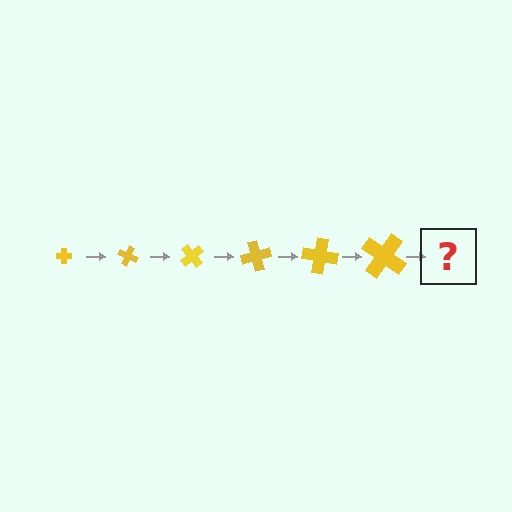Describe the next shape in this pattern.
It should be a cross, larger than the previous one and rotated 150 degrees from the start.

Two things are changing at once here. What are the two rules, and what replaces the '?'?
The two rules are that the cross grows larger each step and it rotates 25 degrees each step. The '?' should be a cross, larger than the previous one and rotated 150 degrees from the start.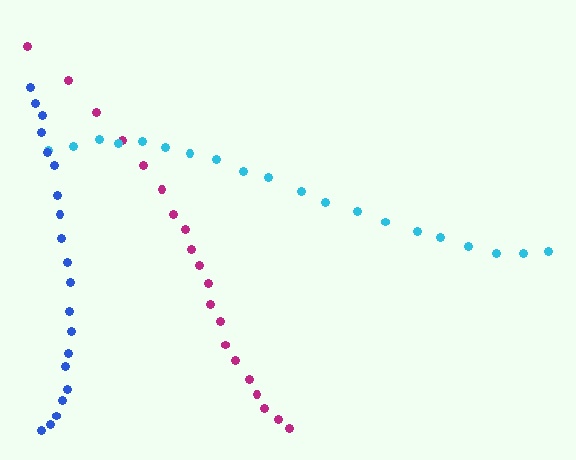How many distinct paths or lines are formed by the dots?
There are 3 distinct paths.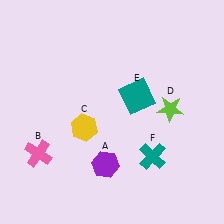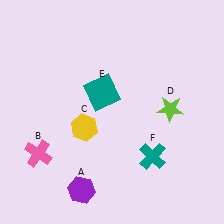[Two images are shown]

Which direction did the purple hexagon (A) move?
The purple hexagon (A) moved down.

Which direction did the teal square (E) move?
The teal square (E) moved left.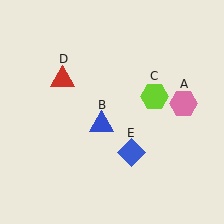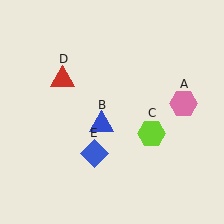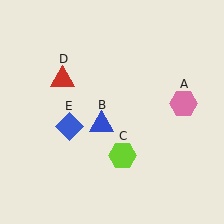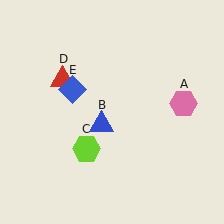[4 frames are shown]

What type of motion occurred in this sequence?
The lime hexagon (object C), blue diamond (object E) rotated clockwise around the center of the scene.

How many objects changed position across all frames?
2 objects changed position: lime hexagon (object C), blue diamond (object E).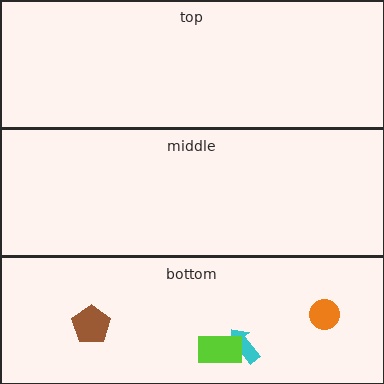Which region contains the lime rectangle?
The bottom region.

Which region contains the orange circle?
The bottom region.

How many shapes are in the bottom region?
4.